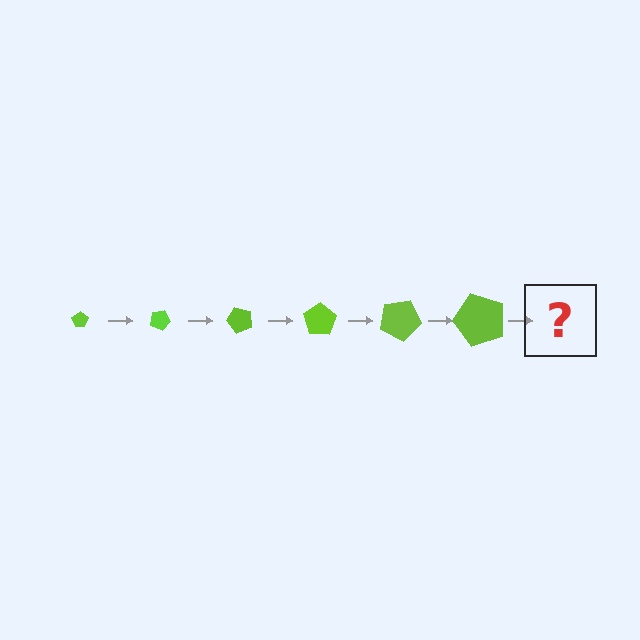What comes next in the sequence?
The next element should be a pentagon, larger than the previous one and rotated 150 degrees from the start.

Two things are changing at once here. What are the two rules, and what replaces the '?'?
The two rules are that the pentagon grows larger each step and it rotates 25 degrees each step. The '?' should be a pentagon, larger than the previous one and rotated 150 degrees from the start.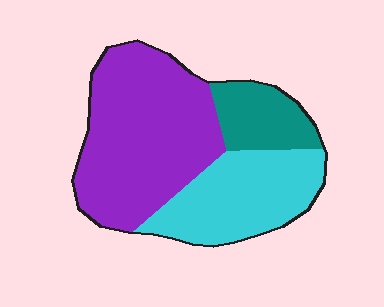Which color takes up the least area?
Teal, at roughly 15%.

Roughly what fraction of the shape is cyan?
Cyan covers around 30% of the shape.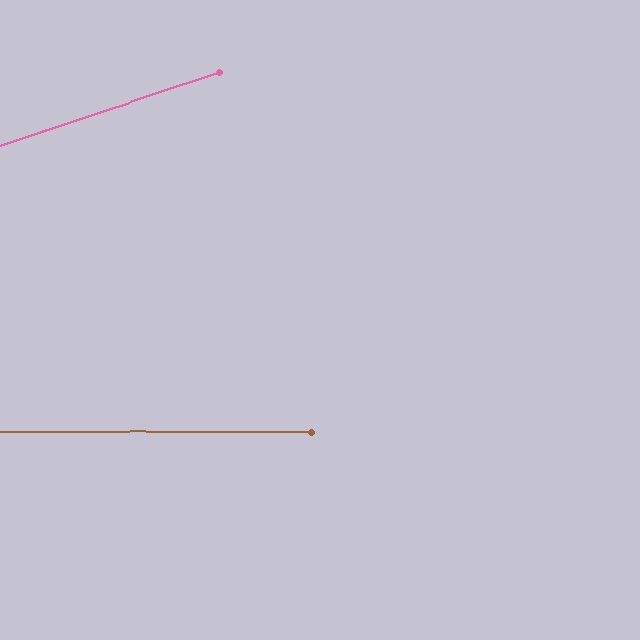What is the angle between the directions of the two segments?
Approximately 19 degrees.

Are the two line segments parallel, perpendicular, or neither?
Neither parallel nor perpendicular — they differ by about 19°.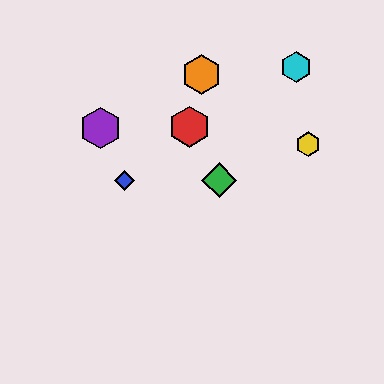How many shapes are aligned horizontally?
2 shapes (the blue diamond, the green diamond) are aligned horizontally.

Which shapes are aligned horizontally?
The blue diamond, the green diamond are aligned horizontally.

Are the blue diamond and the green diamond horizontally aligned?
Yes, both are at y≈180.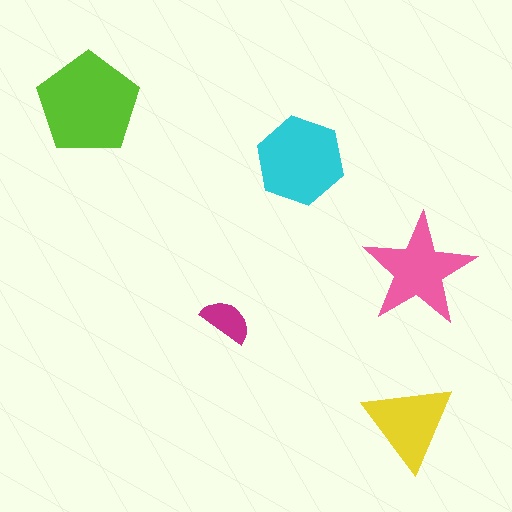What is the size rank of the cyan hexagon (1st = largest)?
2nd.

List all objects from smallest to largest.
The magenta semicircle, the yellow triangle, the pink star, the cyan hexagon, the lime pentagon.